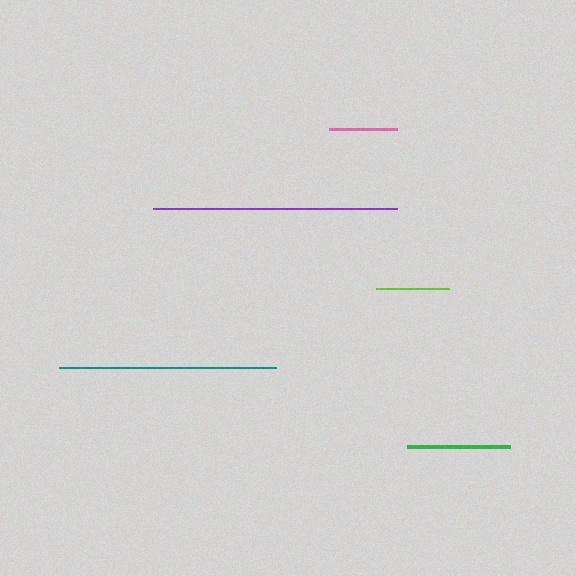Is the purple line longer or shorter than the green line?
The purple line is longer than the green line.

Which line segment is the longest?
The purple line is the longest at approximately 244 pixels.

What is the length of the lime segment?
The lime segment is approximately 72 pixels long.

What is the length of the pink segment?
The pink segment is approximately 69 pixels long.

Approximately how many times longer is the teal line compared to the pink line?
The teal line is approximately 3.2 times the length of the pink line.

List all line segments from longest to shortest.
From longest to shortest: purple, teal, green, lime, pink.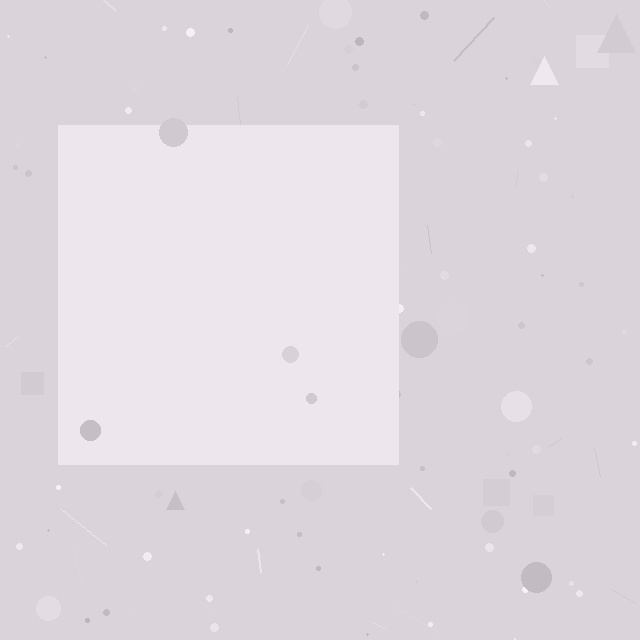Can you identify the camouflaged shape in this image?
The camouflaged shape is a square.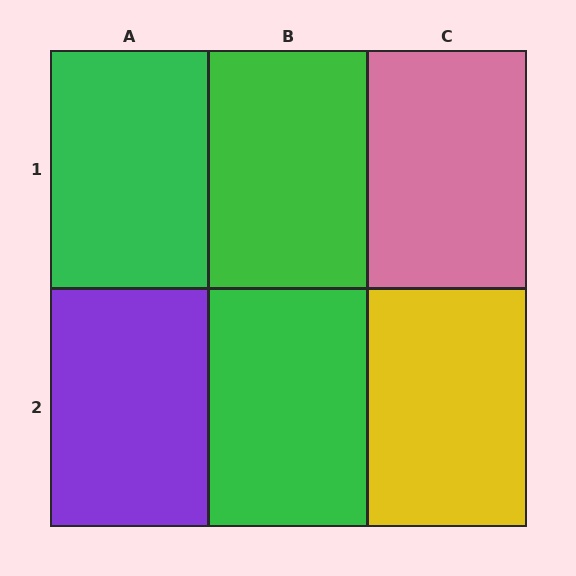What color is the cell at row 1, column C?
Pink.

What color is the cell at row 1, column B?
Green.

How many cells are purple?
1 cell is purple.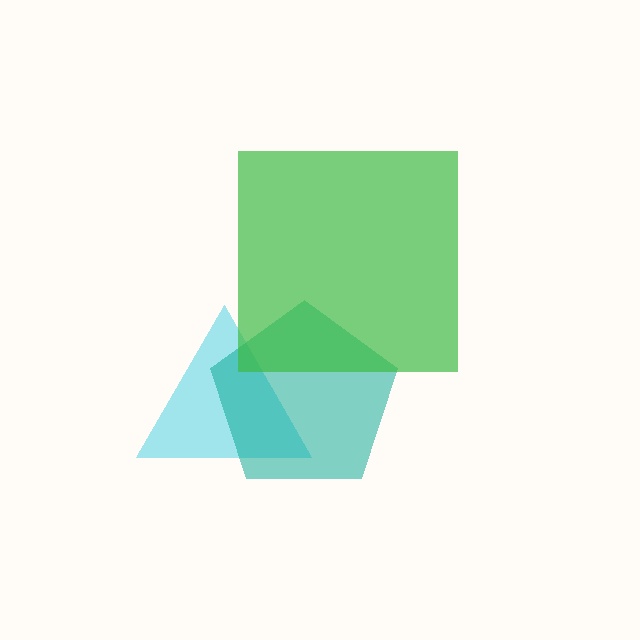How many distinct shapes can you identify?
There are 3 distinct shapes: a cyan triangle, a teal pentagon, a green square.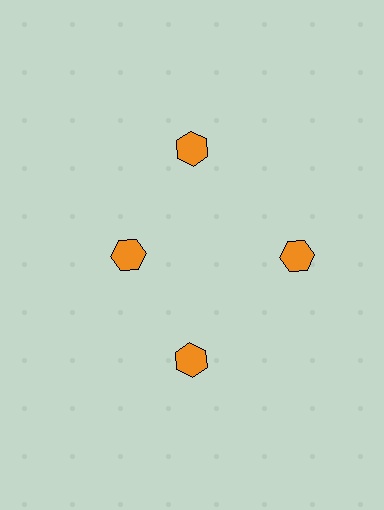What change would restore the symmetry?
The symmetry would be restored by moving it outward, back onto the ring so that all 4 hexagons sit at equal angles and equal distance from the center.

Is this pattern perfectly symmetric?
No. The 4 orange hexagons are arranged in a ring, but one element near the 9 o'clock position is pulled inward toward the center, breaking the 4-fold rotational symmetry.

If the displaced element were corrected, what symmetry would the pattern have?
It would have 4-fold rotational symmetry — the pattern would map onto itself every 90 degrees.